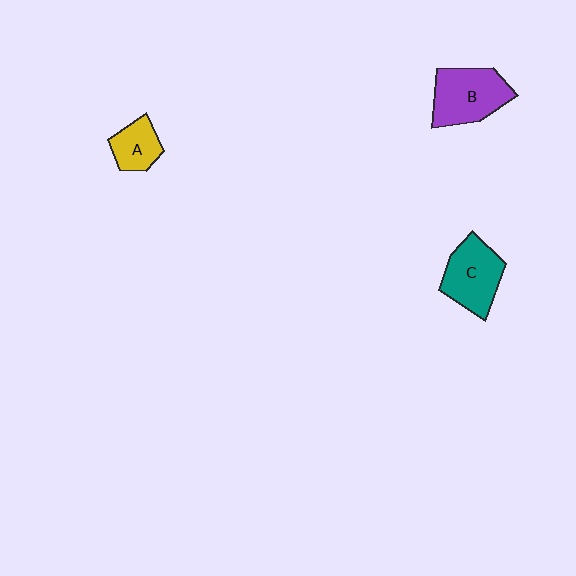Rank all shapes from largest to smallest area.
From largest to smallest: B (purple), C (teal), A (yellow).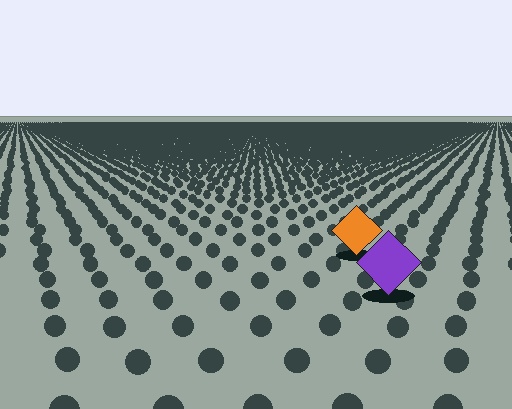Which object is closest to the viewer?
The purple diamond is closest. The texture marks near it are larger and more spread out.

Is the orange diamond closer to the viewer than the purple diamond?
No. The purple diamond is closer — you can tell from the texture gradient: the ground texture is coarser near it.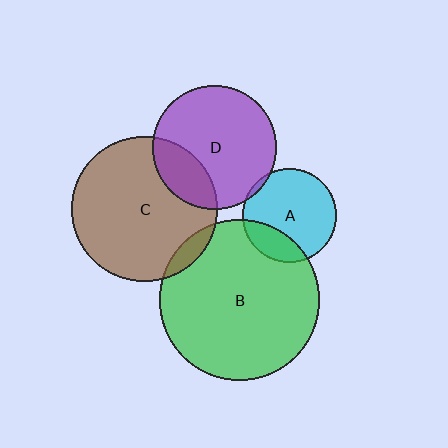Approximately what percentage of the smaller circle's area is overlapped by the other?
Approximately 25%.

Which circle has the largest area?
Circle B (green).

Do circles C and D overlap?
Yes.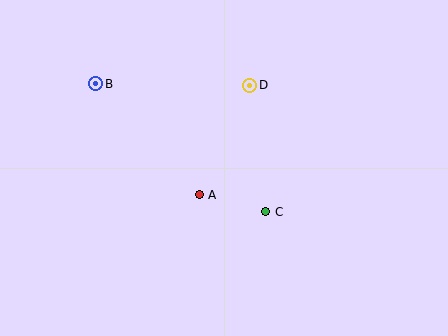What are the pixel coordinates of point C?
Point C is at (266, 212).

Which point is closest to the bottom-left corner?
Point A is closest to the bottom-left corner.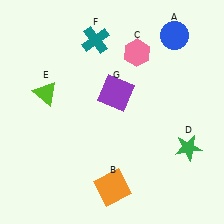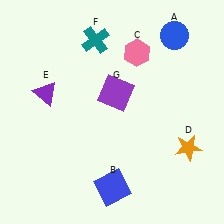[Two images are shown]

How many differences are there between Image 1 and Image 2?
There are 3 differences between the two images.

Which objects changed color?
B changed from orange to blue. D changed from green to orange. E changed from lime to purple.